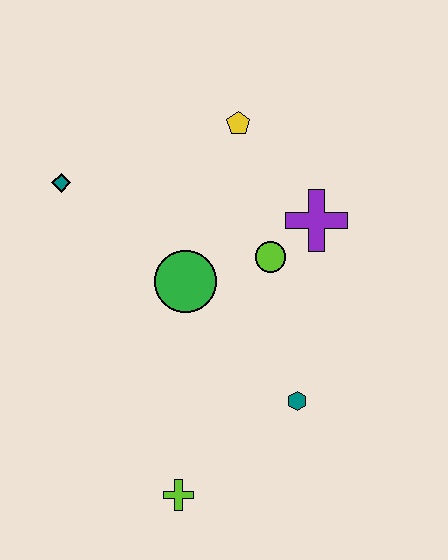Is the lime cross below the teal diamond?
Yes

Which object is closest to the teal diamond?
The green circle is closest to the teal diamond.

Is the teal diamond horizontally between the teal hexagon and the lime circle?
No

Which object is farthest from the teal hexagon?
The teal diamond is farthest from the teal hexagon.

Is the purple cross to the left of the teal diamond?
No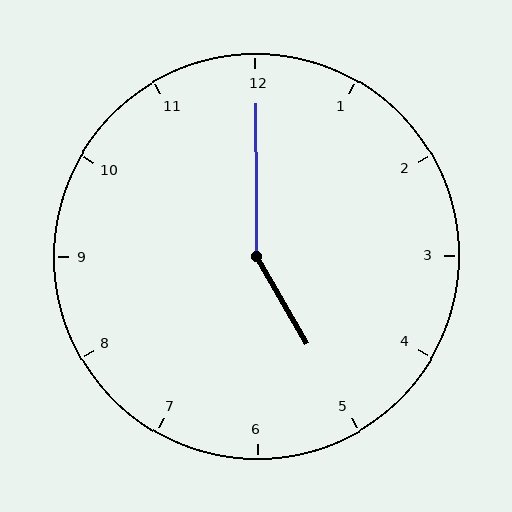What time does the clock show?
5:00.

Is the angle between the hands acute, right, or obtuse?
It is obtuse.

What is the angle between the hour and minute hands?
Approximately 150 degrees.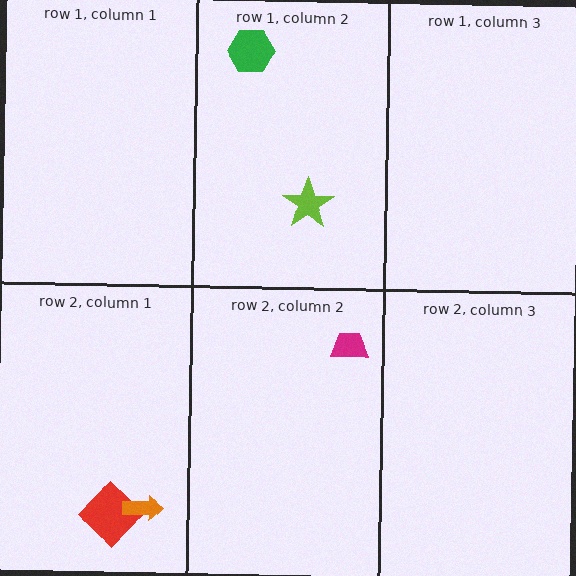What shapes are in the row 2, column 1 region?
The red diamond, the orange arrow.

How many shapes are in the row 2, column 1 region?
2.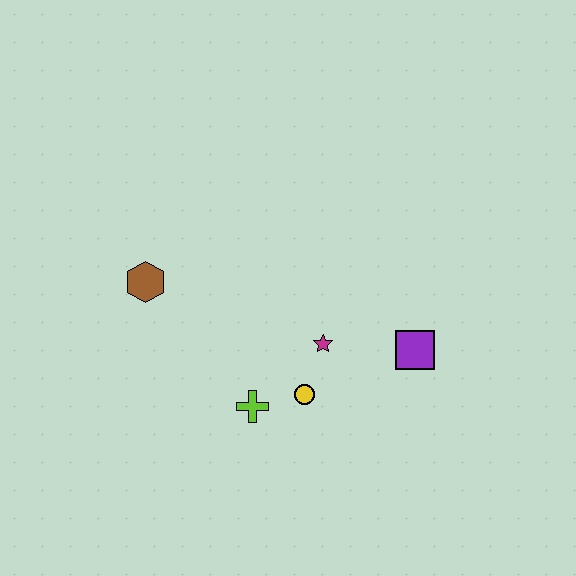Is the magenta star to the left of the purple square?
Yes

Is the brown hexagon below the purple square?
No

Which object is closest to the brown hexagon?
The lime cross is closest to the brown hexagon.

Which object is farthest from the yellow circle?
The brown hexagon is farthest from the yellow circle.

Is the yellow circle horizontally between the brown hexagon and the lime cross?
No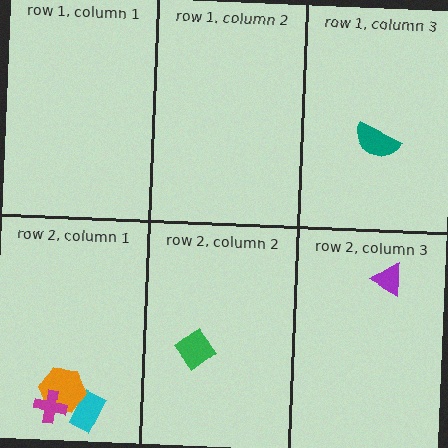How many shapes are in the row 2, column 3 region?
1.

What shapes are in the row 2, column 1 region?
The cyan rectangle, the orange hexagon, the magenta cross.